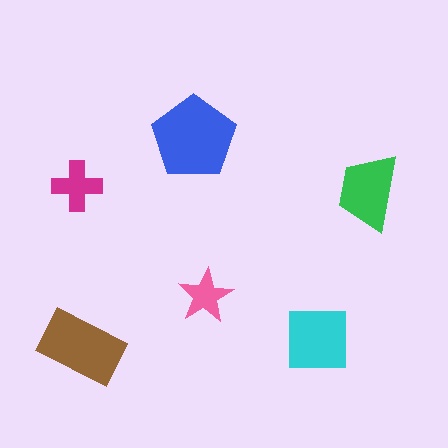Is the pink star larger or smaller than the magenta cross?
Smaller.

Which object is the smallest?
The pink star.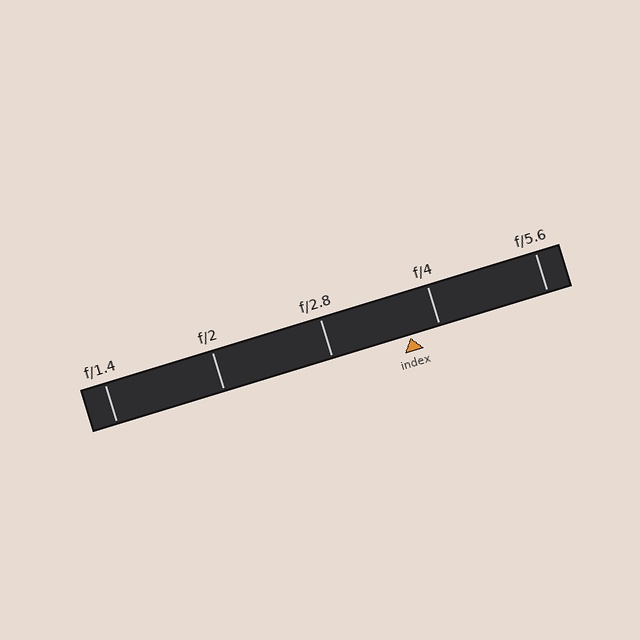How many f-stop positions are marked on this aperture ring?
There are 5 f-stop positions marked.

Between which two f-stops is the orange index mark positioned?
The index mark is between f/2.8 and f/4.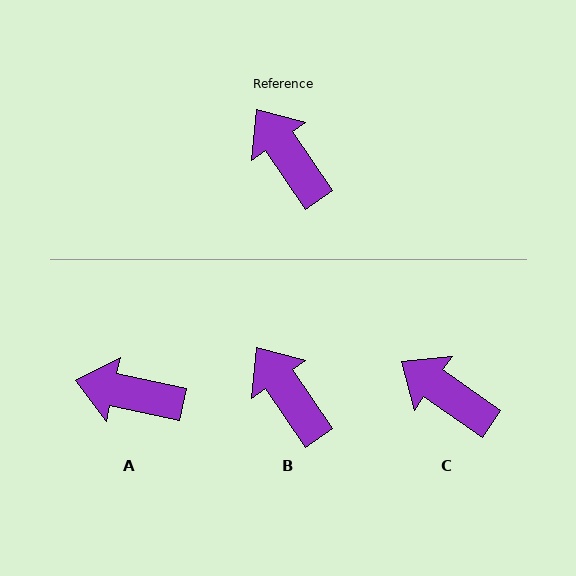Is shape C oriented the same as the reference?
No, it is off by about 20 degrees.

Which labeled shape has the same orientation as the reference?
B.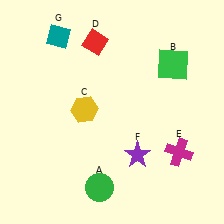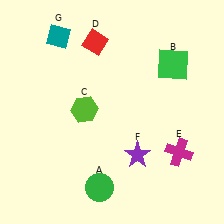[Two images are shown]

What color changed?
The hexagon (C) changed from yellow in Image 1 to lime in Image 2.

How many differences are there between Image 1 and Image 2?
There is 1 difference between the two images.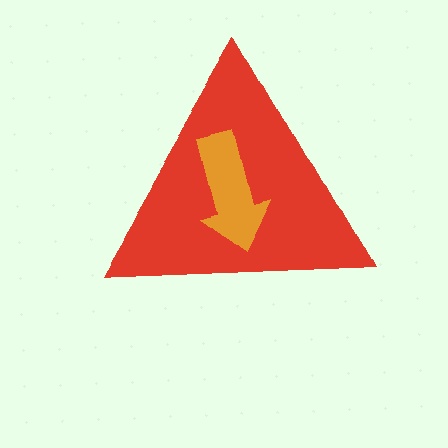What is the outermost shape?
The red triangle.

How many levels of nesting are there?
2.